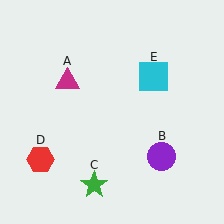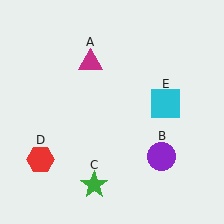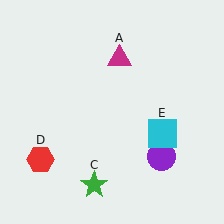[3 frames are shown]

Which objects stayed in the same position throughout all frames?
Purple circle (object B) and green star (object C) and red hexagon (object D) remained stationary.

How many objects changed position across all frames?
2 objects changed position: magenta triangle (object A), cyan square (object E).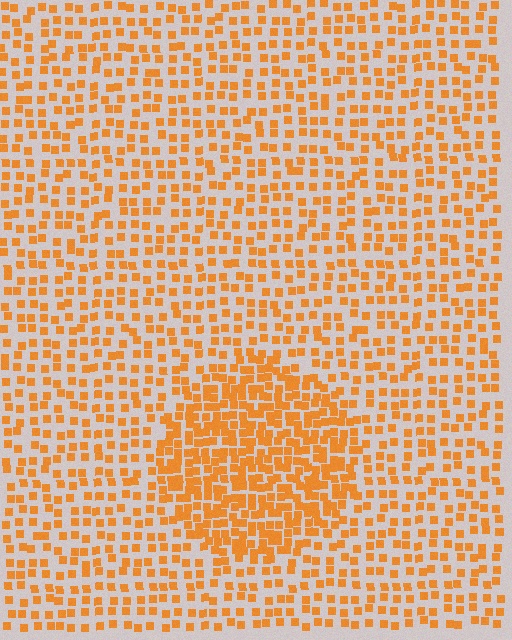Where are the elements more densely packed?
The elements are more densely packed inside the circle boundary.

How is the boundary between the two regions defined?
The boundary is defined by a change in element density (approximately 2.0x ratio). All elements are the same color, size, and shape.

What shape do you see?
I see a circle.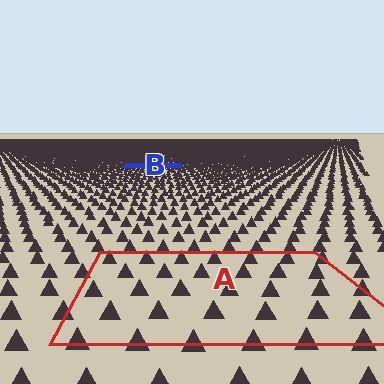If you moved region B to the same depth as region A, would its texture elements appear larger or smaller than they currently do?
They would appear larger. At a closer depth, the same texture elements are projected at a bigger on-screen size.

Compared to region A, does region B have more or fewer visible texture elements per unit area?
Region B has more texture elements per unit area — they are packed more densely because it is farther away.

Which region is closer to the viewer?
Region A is closer. The texture elements there are larger and more spread out.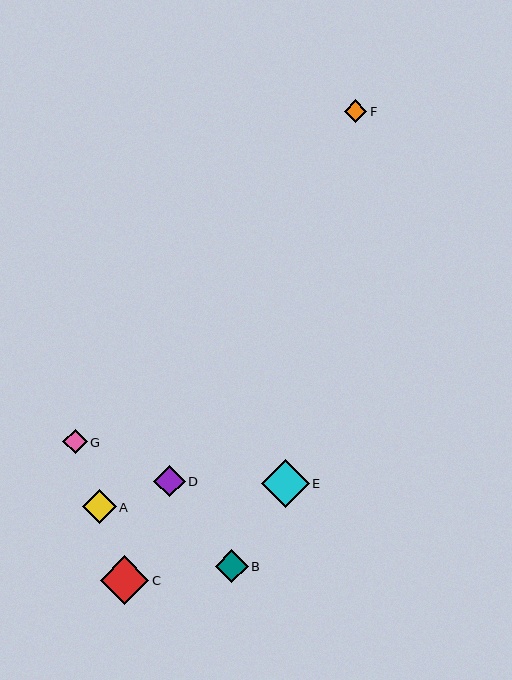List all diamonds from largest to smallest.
From largest to smallest: C, E, A, B, D, G, F.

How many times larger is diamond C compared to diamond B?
Diamond C is approximately 1.5 times the size of diamond B.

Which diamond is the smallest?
Diamond F is the smallest with a size of approximately 22 pixels.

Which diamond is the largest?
Diamond C is the largest with a size of approximately 49 pixels.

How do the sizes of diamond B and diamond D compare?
Diamond B and diamond D are approximately the same size.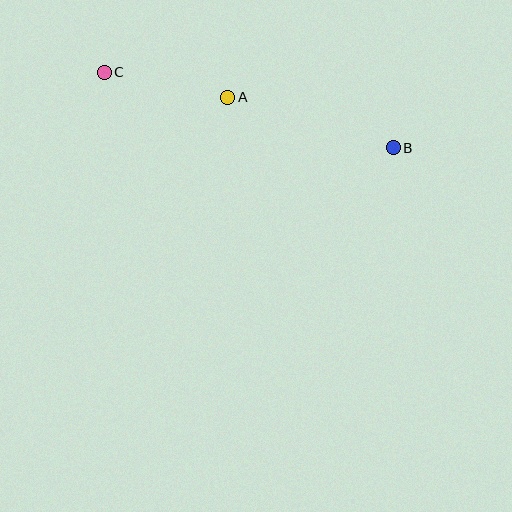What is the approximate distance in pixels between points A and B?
The distance between A and B is approximately 173 pixels.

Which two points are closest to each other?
Points A and C are closest to each other.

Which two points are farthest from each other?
Points B and C are farthest from each other.